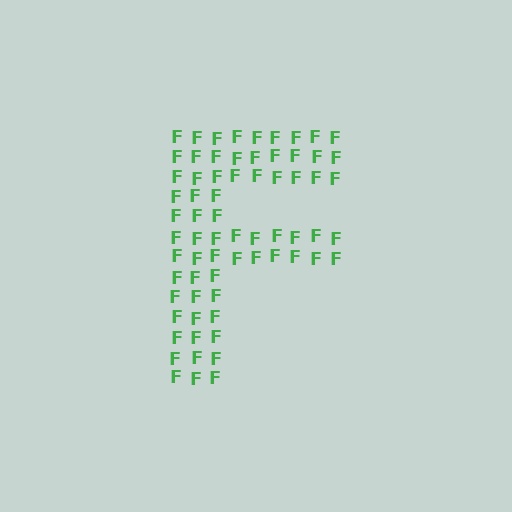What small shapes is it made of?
It is made of small letter F's.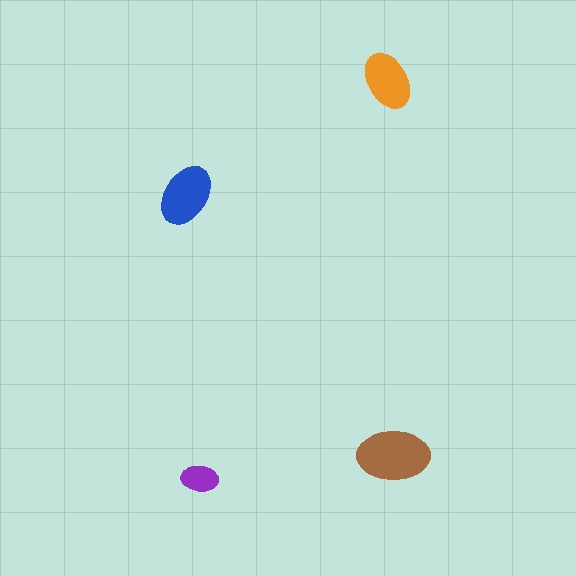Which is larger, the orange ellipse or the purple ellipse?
The orange one.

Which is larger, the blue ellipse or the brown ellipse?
The brown one.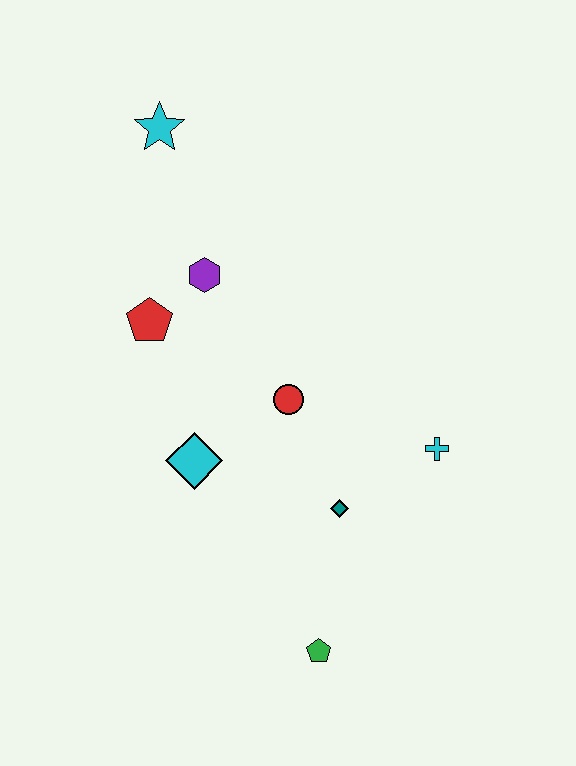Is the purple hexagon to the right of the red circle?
No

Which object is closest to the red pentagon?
The purple hexagon is closest to the red pentagon.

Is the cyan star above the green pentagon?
Yes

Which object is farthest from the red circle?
The cyan star is farthest from the red circle.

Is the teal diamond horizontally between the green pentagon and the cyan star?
No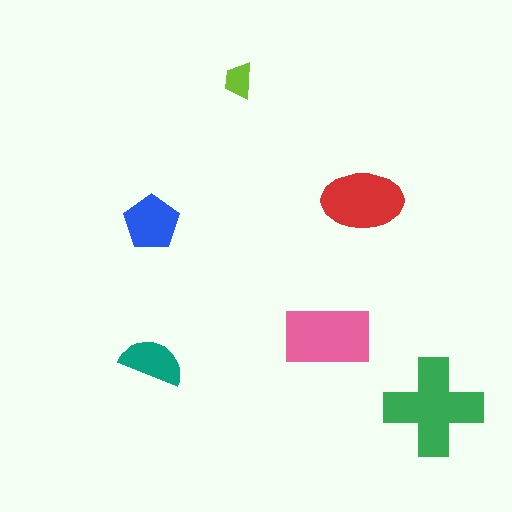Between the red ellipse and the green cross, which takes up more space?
The green cross.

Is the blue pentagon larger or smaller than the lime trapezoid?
Larger.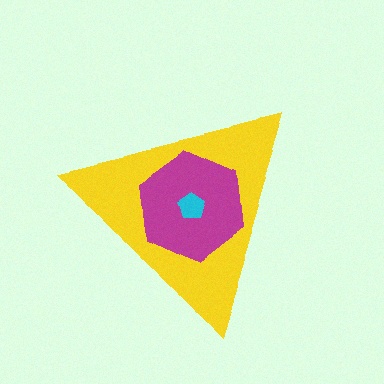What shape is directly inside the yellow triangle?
The magenta hexagon.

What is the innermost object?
The cyan pentagon.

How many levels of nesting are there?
3.